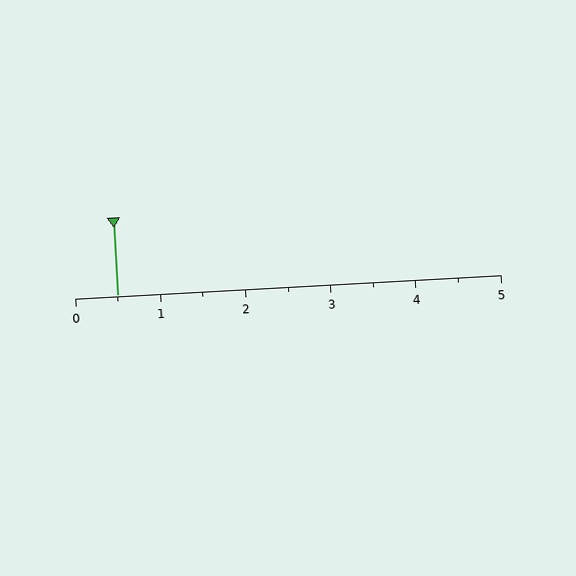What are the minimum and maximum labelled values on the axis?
The axis runs from 0 to 5.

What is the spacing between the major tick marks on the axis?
The major ticks are spaced 1 apart.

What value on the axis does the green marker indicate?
The marker indicates approximately 0.5.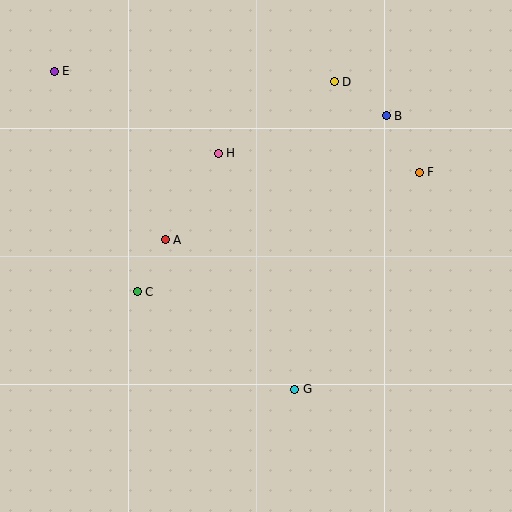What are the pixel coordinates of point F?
Point F is at (419, 172).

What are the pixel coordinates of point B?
Point B is at (386, 116).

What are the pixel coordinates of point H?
Point H is at (218, 153).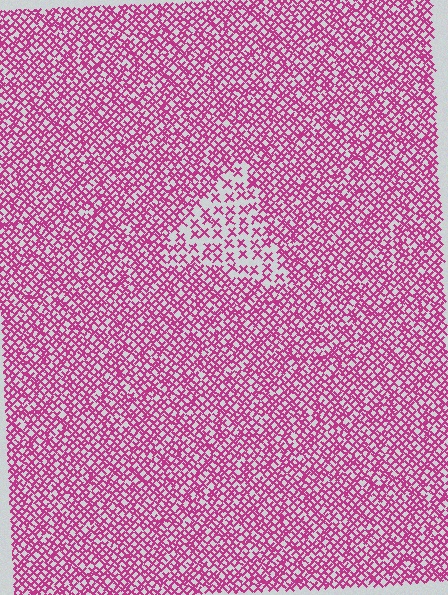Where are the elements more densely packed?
The elements are more densely packed outside the triangle boundary.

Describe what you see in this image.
The image contains small magenta elements arranged at two different densities. A triangle-shaped region is visible where the elements are less densely packed than the surrounding area.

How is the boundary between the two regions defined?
The boundary is defined by a change in element density (approximately 2.1x ratio). All elements are the same color, size, and shape.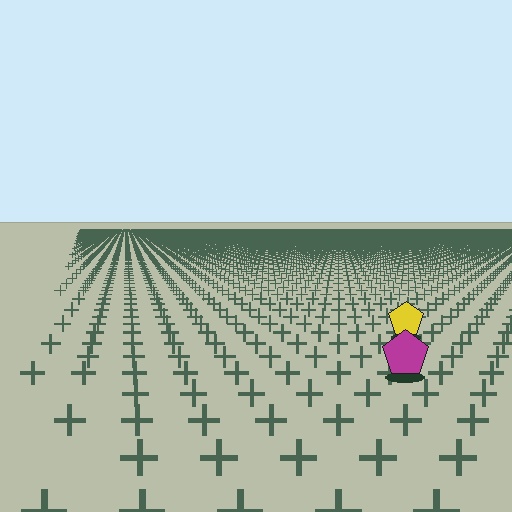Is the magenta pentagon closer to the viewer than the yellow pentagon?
Yes. The magenta pentagon is closer — you can tell from the texture gradient: the ground texture is coarser near it.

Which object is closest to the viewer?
The magenta pentagon is closest. The texture marks near it are larger and more spread out.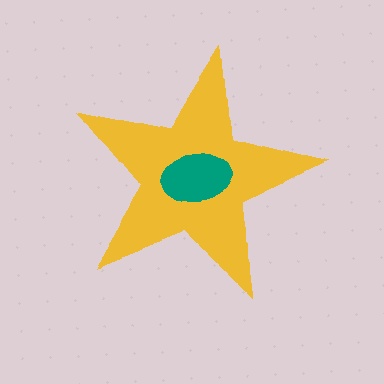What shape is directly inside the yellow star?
The teal ellipse.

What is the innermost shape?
The teal ellipse.